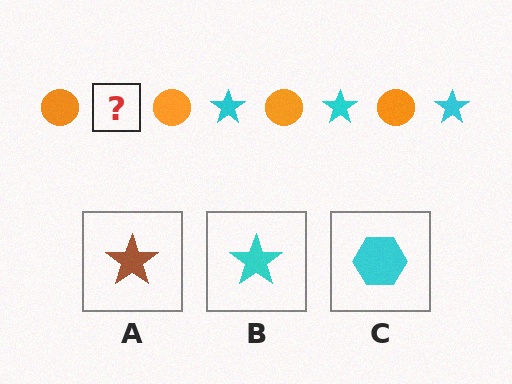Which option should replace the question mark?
Option B.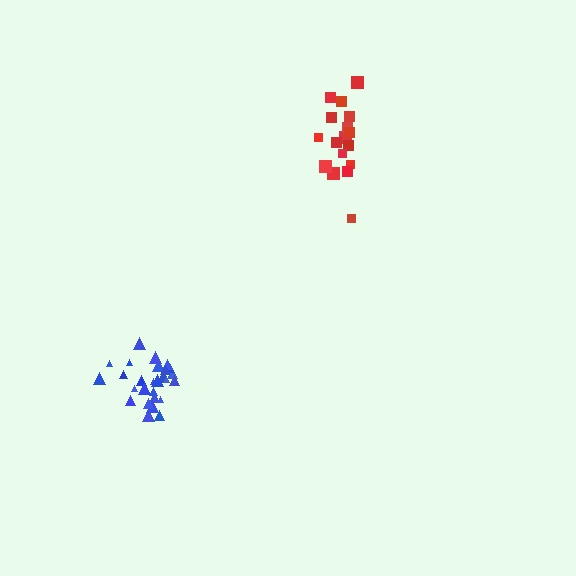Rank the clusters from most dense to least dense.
blue, red.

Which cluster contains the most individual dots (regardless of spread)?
Blue (27).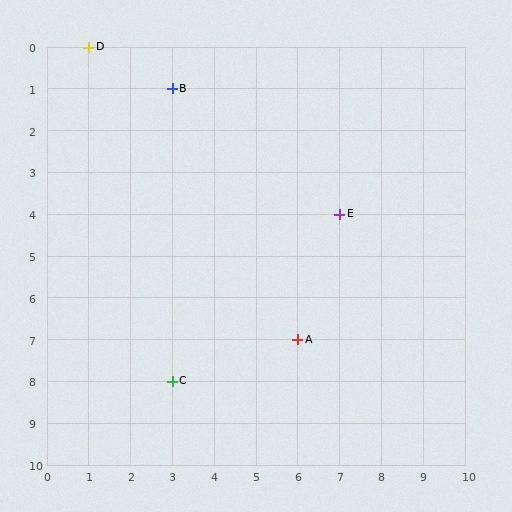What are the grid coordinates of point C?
Point C is at grid coordinates (3, 8).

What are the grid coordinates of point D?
Point D is at grid coordinates (1, 0).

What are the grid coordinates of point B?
Point B is at grid coordinates (3, 1).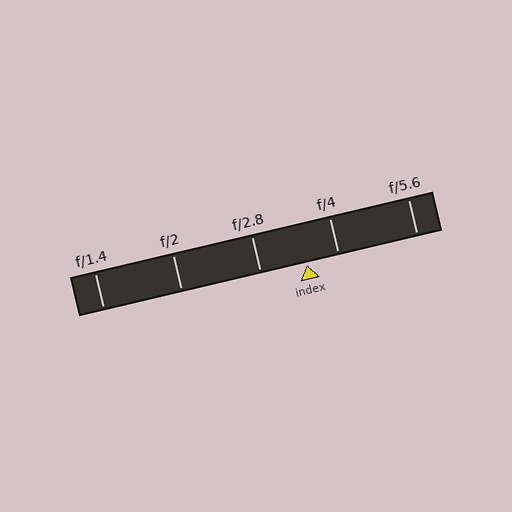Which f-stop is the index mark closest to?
The index mark is closest to f/4.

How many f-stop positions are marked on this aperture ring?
There are 5 f-stop positions marked.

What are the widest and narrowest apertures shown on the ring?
The widest aperture shown is f/1.4 and the narrowest is f/5.6.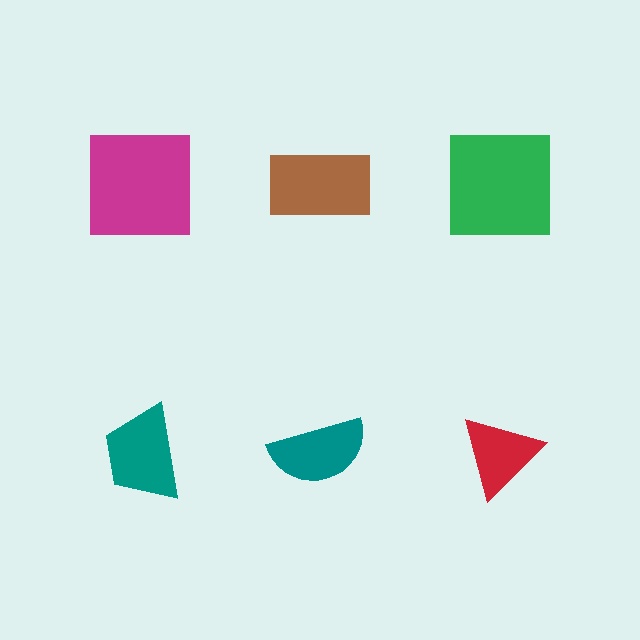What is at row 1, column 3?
A green square.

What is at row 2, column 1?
A teal trapezoid.